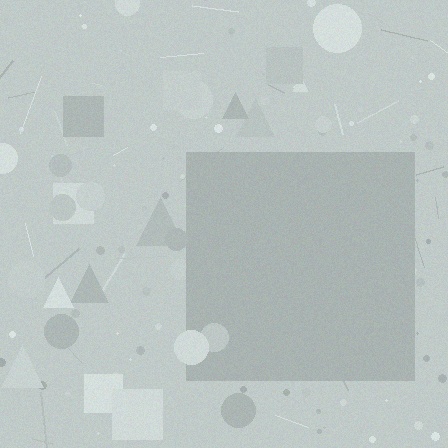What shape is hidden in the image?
A square is hidden in the image.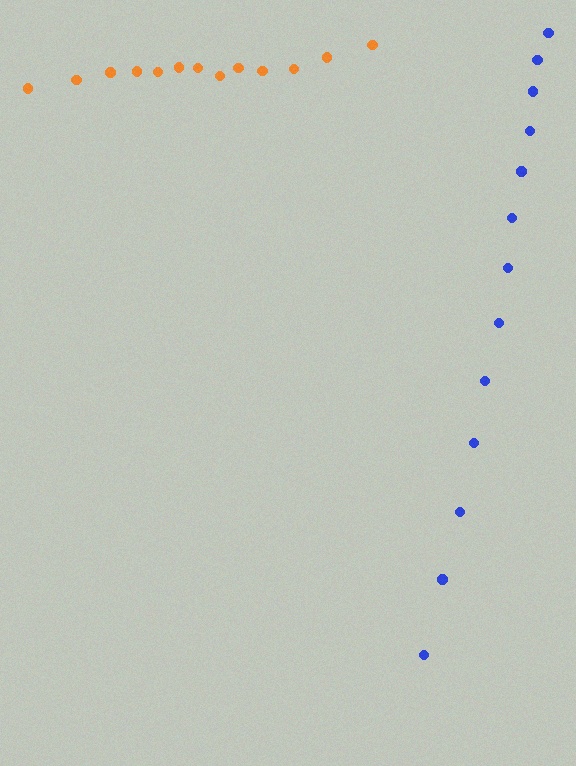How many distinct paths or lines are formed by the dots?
There are 2 distinct paths.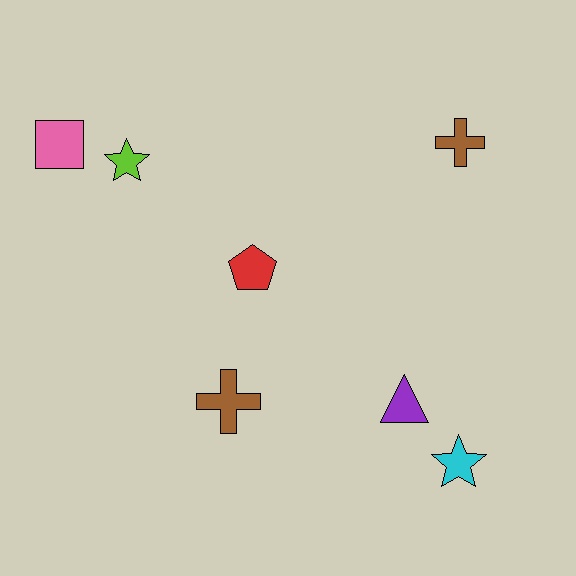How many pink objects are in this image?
There is 1 pink object.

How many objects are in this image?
There are 7 objects.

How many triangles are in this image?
There is 1 triangle.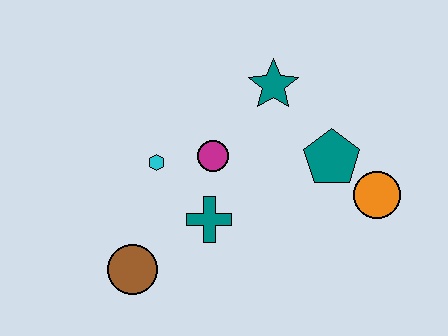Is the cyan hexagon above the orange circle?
Yes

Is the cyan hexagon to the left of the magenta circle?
Yes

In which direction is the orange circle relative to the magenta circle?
The orange circle is to the right of the magenta circle.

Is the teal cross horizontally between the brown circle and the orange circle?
Yes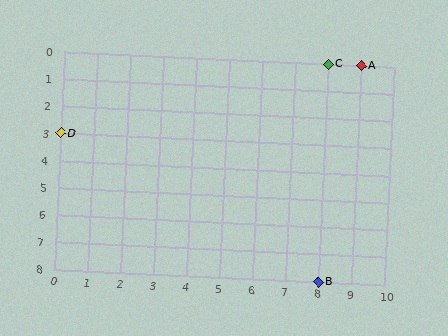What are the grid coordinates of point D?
Point D is at grid coordinates (0, 3).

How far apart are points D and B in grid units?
Points D and B are 8 columns and 5 rows apart (about 9.4 grid units diagonally).